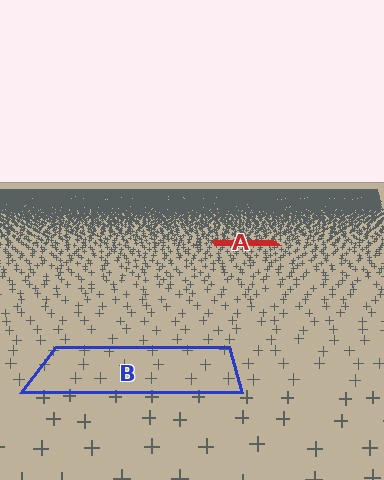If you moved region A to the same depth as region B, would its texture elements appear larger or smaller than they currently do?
They would appear larger. At a closer depth, the same texture elements are projected at a bigger on-screen size.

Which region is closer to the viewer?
Region B is closer. The texture elements there are larger and more spread out.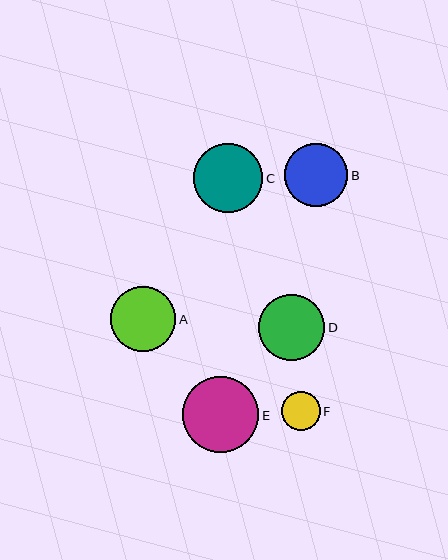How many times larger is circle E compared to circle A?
Circle E is approximately 1.2 times the size of circle A.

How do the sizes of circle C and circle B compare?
Circle C and circle B are approximately the same size.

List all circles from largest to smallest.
From largest to smallest: E, C, D, A, B, F.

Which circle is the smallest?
Circle F is the smallest with a size of approximately 39 pixels.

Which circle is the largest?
Circle E is the largest with a size of approximately 76 pixels.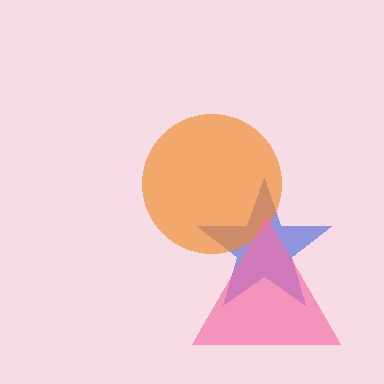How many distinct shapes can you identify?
There are 3 distinct shapes: a blue star, an orange circle, a pink triangle.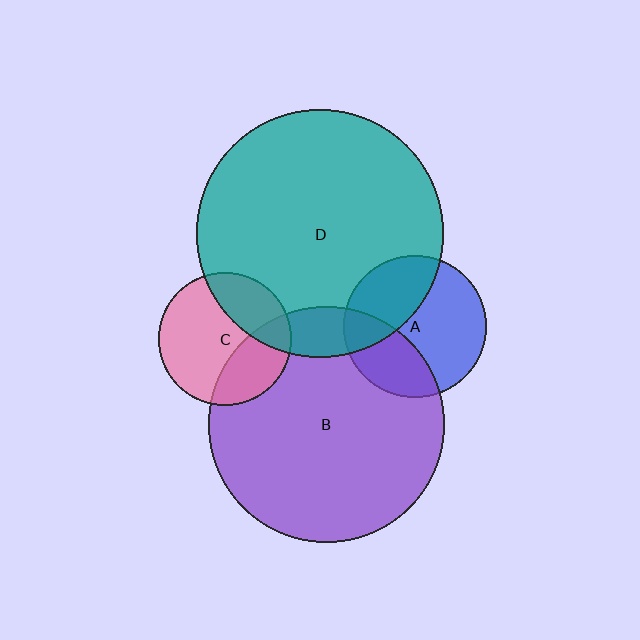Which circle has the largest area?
Circle D (teal).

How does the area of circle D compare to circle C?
Approximately 3.5 times.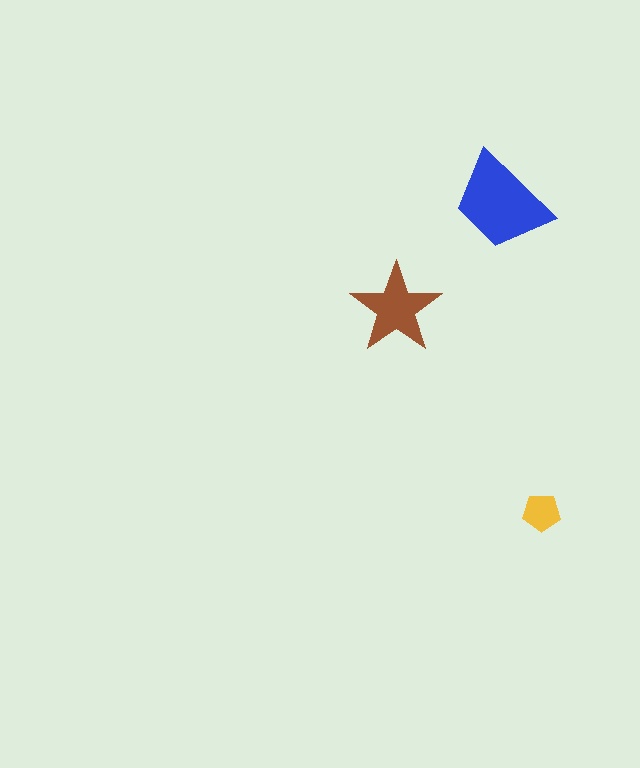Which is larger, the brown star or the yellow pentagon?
The brown star.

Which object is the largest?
The blue trapezoid.